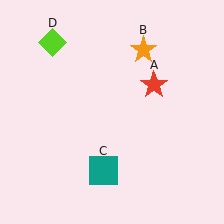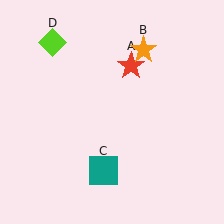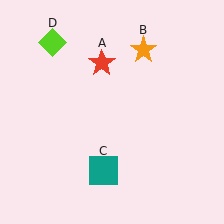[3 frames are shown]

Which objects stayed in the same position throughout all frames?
Orange star (object B) and teal square (object C) and lime diamond (object D) remained stationary.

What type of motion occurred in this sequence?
The red star (object A) rotated counterclockwise around the center of the scene.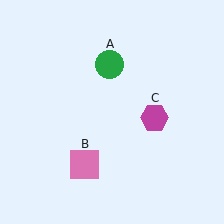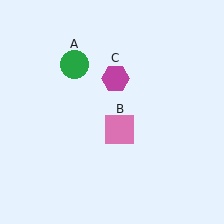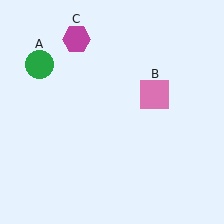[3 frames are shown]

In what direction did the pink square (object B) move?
The pink square (object B) moved up and to the right.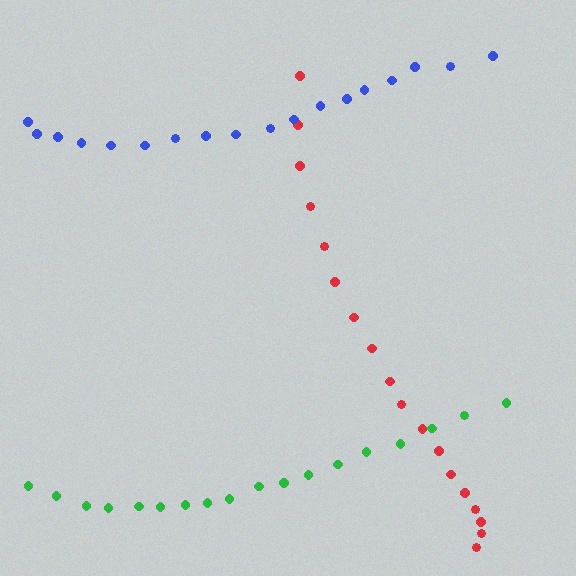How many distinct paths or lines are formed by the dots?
There are 3 distinct paths.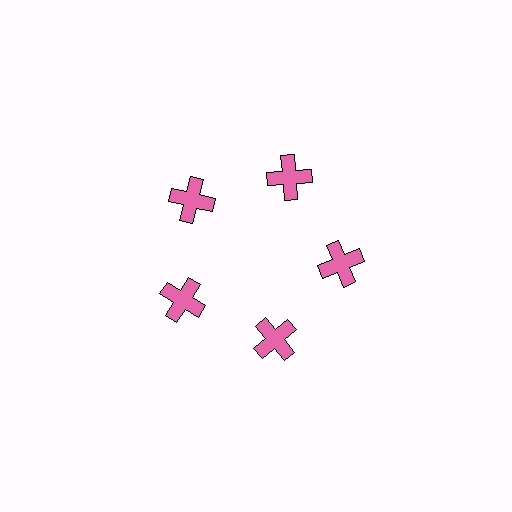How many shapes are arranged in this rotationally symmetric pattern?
There are 5 shapes, arranged in 5 groups of 1.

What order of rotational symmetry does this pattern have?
This pattern has 5-fold rotational symmetry.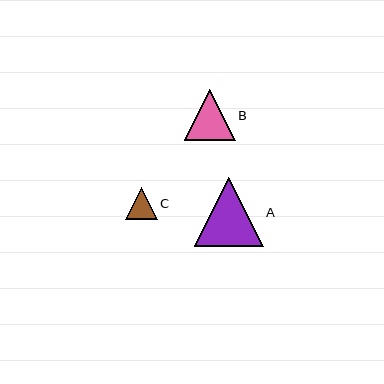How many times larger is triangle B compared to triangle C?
Triangle B is approximately 1.6 times the size of triangle C.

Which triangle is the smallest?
Triangle C is the smallest with a size of approximately 32 pixels.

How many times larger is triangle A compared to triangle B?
Triangle A is approximately 1.4 times the size of triangle B.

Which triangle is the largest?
Triangle A is the largest with a size of approximately 69 pixels.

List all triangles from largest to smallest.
From largest to smallest: A, B, C.